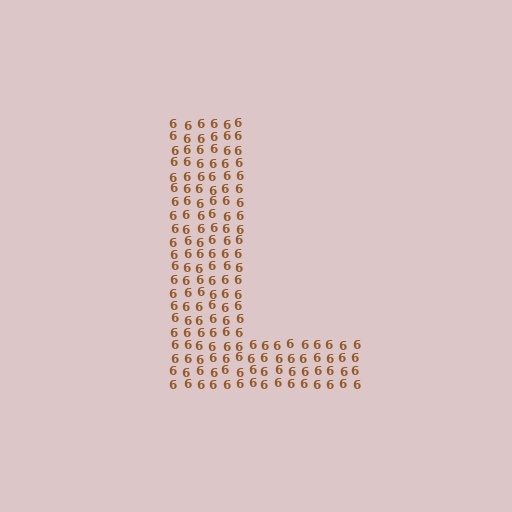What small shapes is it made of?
It is made of small digit 6's.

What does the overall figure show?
The overall figure shows the letter L.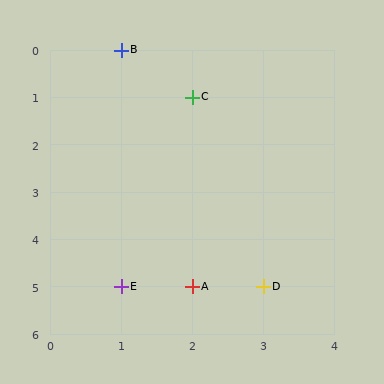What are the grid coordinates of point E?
Point E is at grid coordinates (1, 5).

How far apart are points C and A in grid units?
Points C and A are 4 rows apart.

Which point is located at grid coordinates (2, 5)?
Point A is at (2, 5).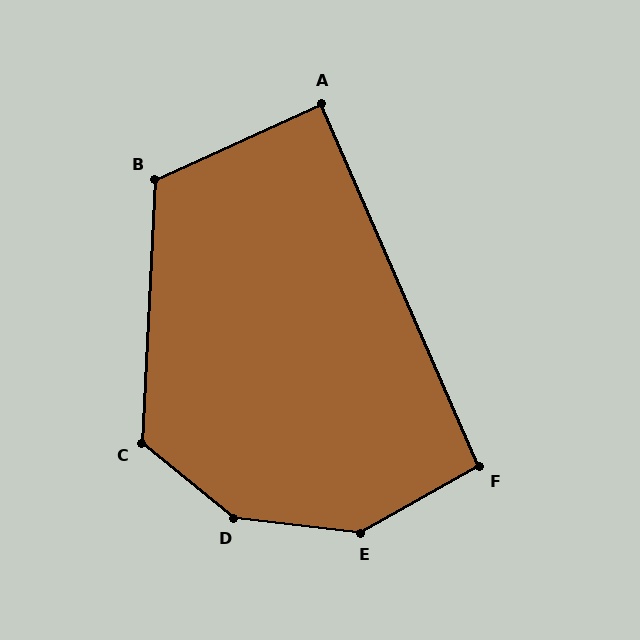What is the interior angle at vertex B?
Approximately 118 degrees (obtuse).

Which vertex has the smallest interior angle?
A, at approximately 89 degrees.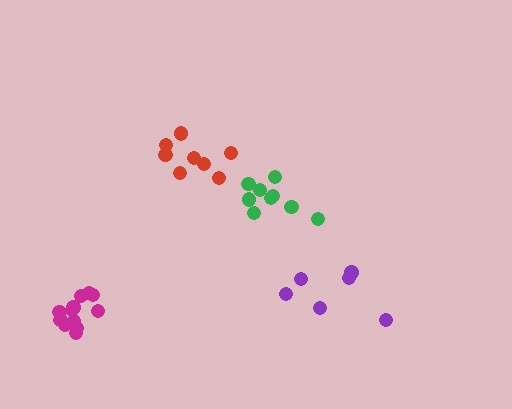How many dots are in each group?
Group 1: 6 dots, Group 2: 8 dots, Group 3: 9 dots, Group 4: 12 dots (35 total).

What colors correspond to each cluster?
The clusters are colored: purple, red, green, magenta.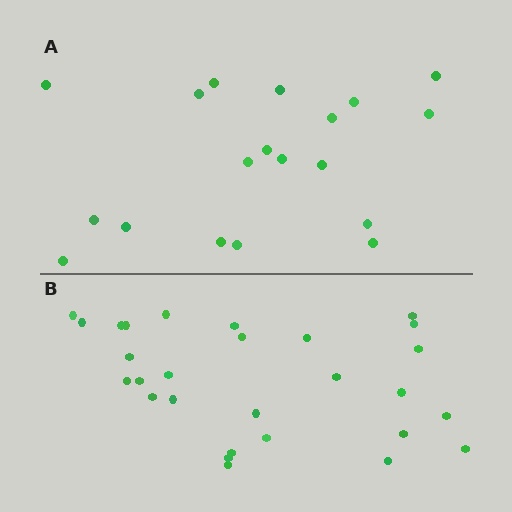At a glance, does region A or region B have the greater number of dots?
Region B (the bottom region) has more dots.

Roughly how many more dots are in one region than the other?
Region B has roughly 8 or so more dots than region A.